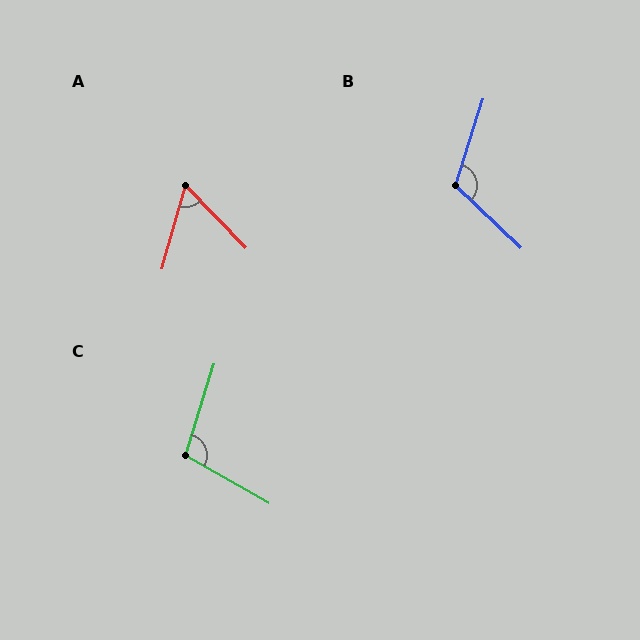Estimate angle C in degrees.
Approximately 102 degrees.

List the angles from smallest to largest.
A (60°), C (102°), B (115°).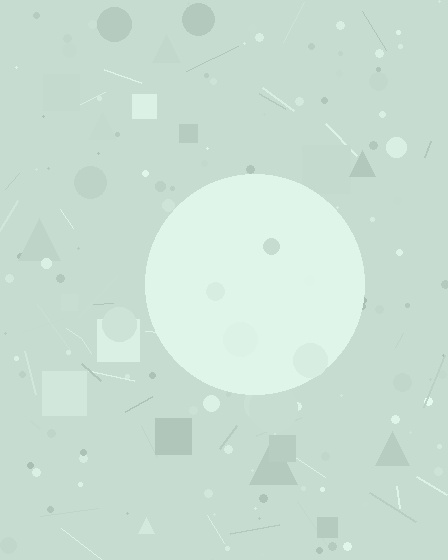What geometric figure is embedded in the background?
A circle is embedded in the background.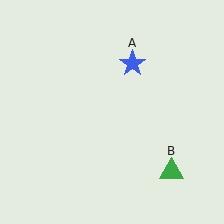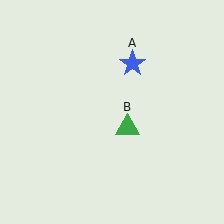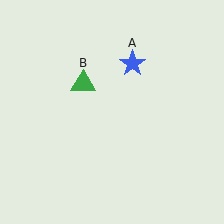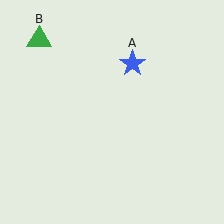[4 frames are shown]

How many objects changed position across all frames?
1 object changed position: green triangle (object B).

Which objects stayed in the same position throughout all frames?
Blue star (object A) remained stationary.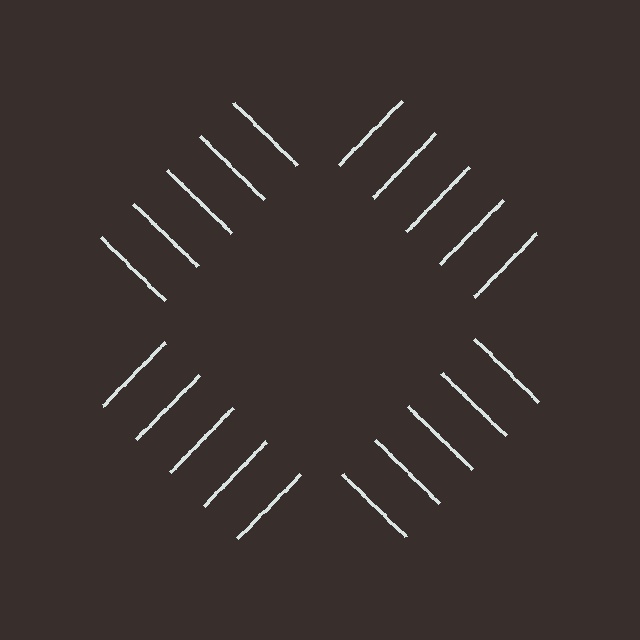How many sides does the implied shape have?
4 sides — the line-ends trace a square.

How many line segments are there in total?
20 — 5 along each of the 4 edges.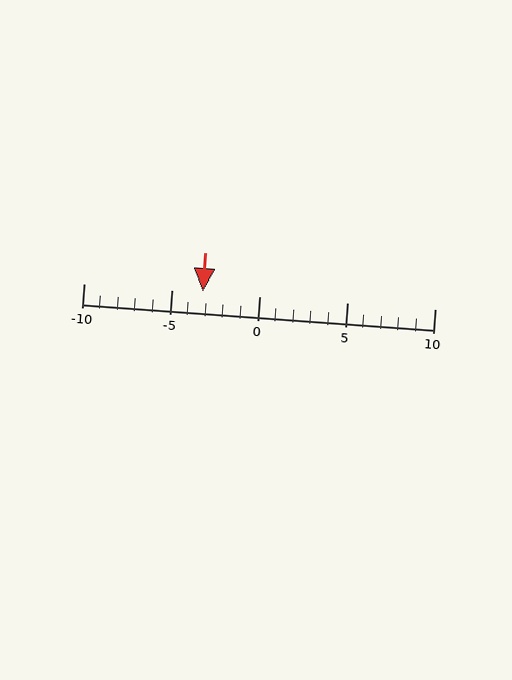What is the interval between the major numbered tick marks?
The major tick marks are spaced 5 units apart.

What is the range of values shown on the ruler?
The ruler shows values from -10 to 10.